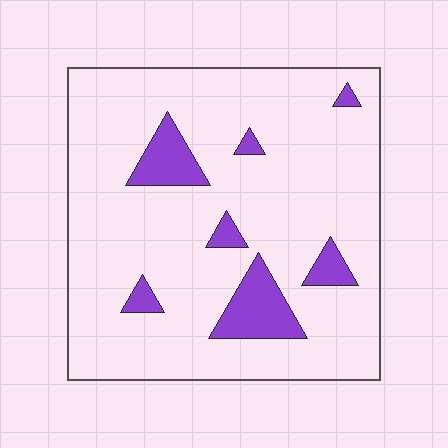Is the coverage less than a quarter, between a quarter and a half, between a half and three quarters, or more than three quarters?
Less than a quarter.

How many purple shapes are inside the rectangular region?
7.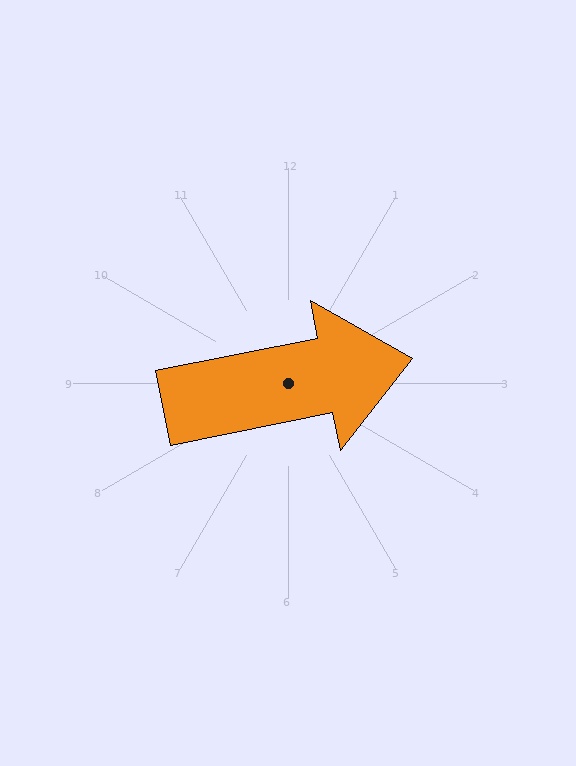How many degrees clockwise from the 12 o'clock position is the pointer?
Approximately 79 degrees.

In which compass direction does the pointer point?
East.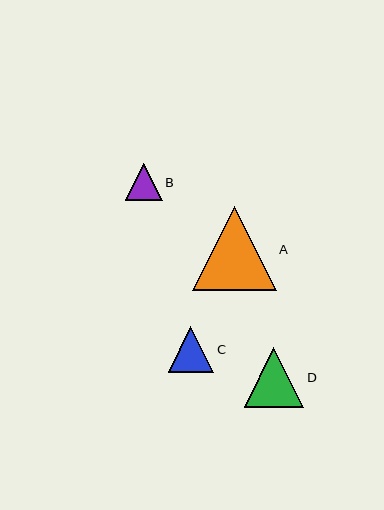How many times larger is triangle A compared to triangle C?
Triangle A is approximately 1.9 times the size of triangle C.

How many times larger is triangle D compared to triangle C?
Triangle D is approximately 1.3 times the size of triangle C.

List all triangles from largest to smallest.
From largest to smallest: A, D, C, B.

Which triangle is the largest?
Triangle A is the largest with a size of approximately 84 pixels.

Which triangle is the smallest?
Triangle B is the smallest with a size of approximately 37 pixels.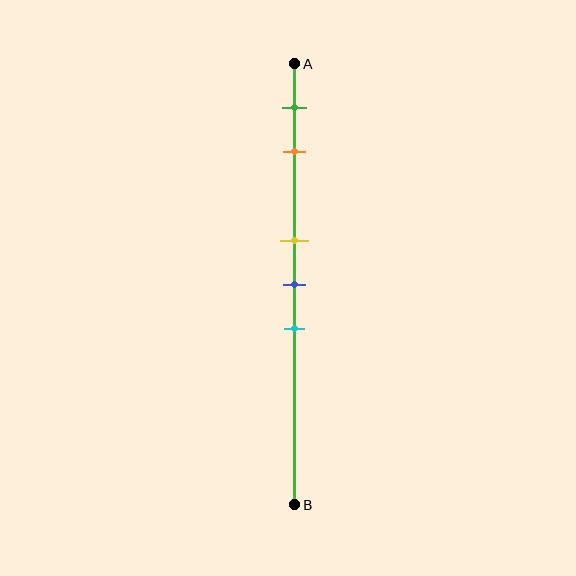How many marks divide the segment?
There are 5 marks dividing the segment.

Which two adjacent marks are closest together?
The yellow and blue marks are the closest adjacent pair.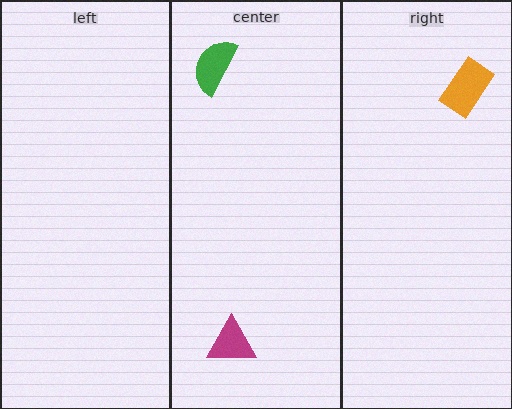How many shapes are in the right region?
1.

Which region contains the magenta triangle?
The center region.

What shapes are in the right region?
The orange rectangle.